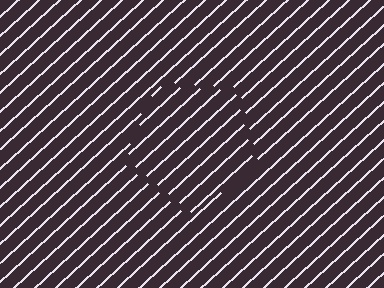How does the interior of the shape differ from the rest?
The interior of the shape contains the same grating, shifted by half a period — the contour is defined by the phase discontinuity where line-ends from the inner and outer gratings abut.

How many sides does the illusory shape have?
5 sides — the line-ends trace a pentagon.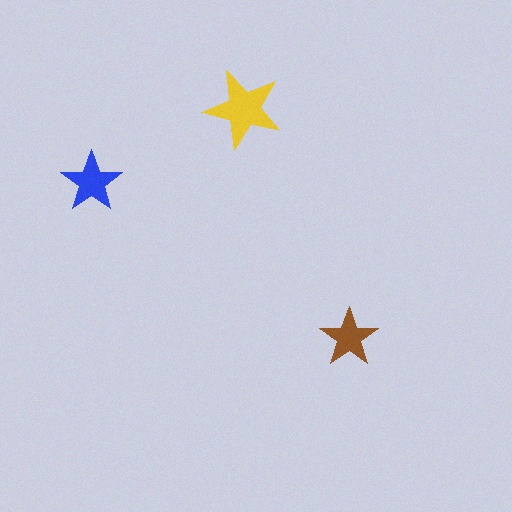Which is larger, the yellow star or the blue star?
The yellow one.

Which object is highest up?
The yellow star is topmost.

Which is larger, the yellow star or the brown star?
The yellow one.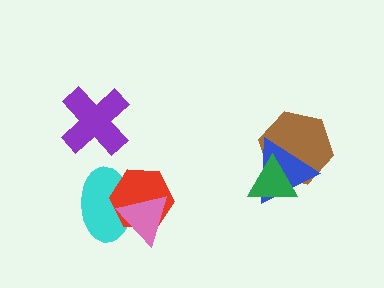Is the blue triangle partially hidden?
Yes, it is partially covered by another shape.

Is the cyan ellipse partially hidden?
Yes, it is partially covered by another shape.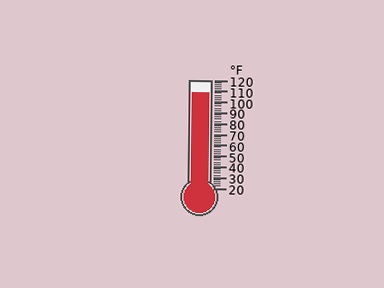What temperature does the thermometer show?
The thermometer shows approximately 108°F.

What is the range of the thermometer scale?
The thermometer scale ranges from 20°F to 120°F.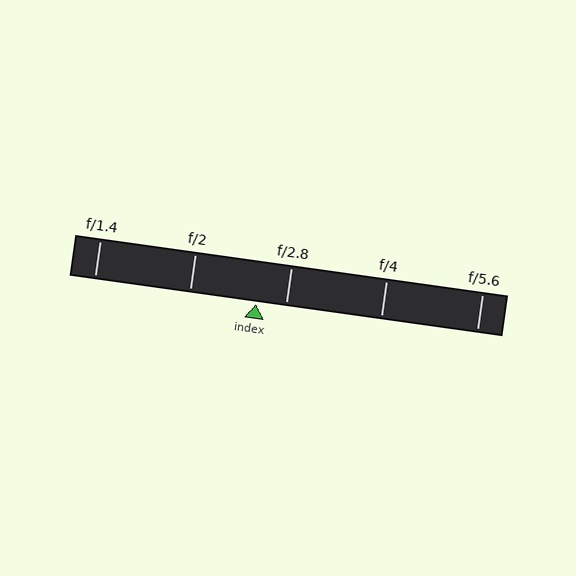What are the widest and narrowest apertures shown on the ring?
The widest aperture shown is f/1.4 and the narrowest is f/5.6.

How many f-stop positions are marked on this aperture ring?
There are 5 f-stop positions marked.